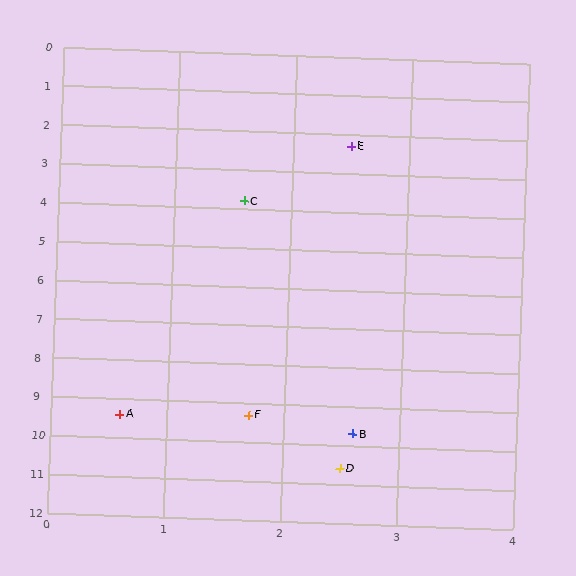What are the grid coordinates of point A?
Point A is at approximately (0.6, 9.4).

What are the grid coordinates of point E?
Point E is at approximately (2.5, 2.3).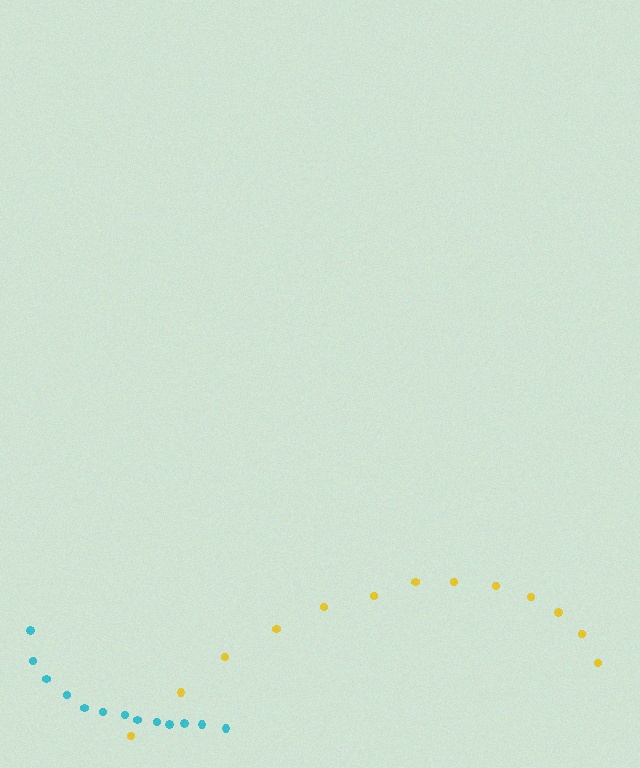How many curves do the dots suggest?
There are 2 distinct paths.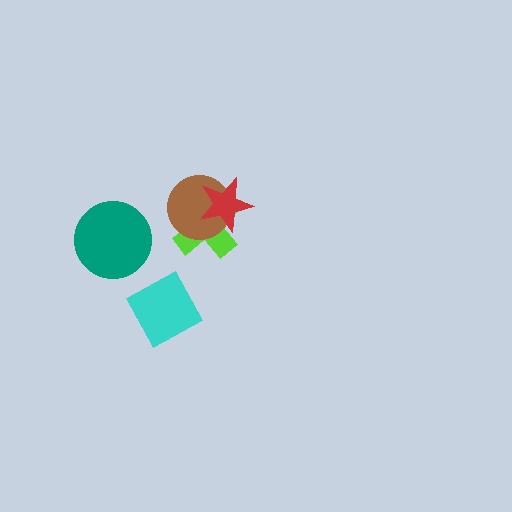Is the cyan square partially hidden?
No, no other shape covers it.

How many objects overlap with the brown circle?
2 objects overlap with the brown circle.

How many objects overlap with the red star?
2 objects overlap with the red star.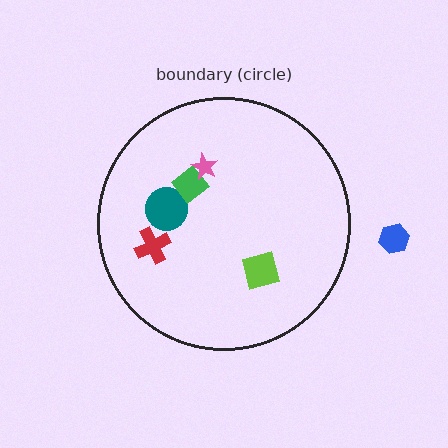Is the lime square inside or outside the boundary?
Inside.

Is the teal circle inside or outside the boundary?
Inside.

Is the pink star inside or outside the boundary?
Inside.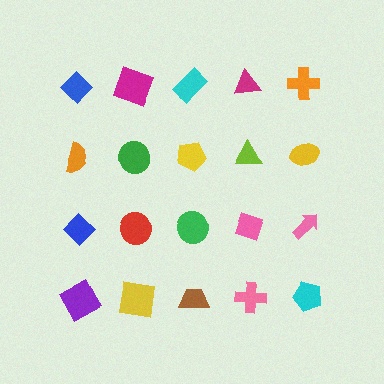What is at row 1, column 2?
A magenta square.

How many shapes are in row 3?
5 shapes.